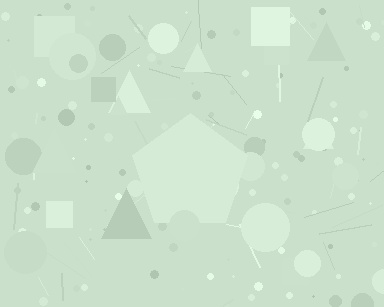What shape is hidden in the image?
A pentagon is hidden in the image.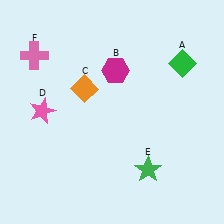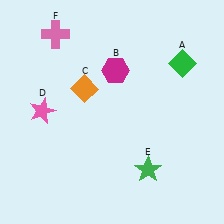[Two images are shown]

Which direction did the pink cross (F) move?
The pink cross (F) moved up.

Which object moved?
The pink cross (F) moved up.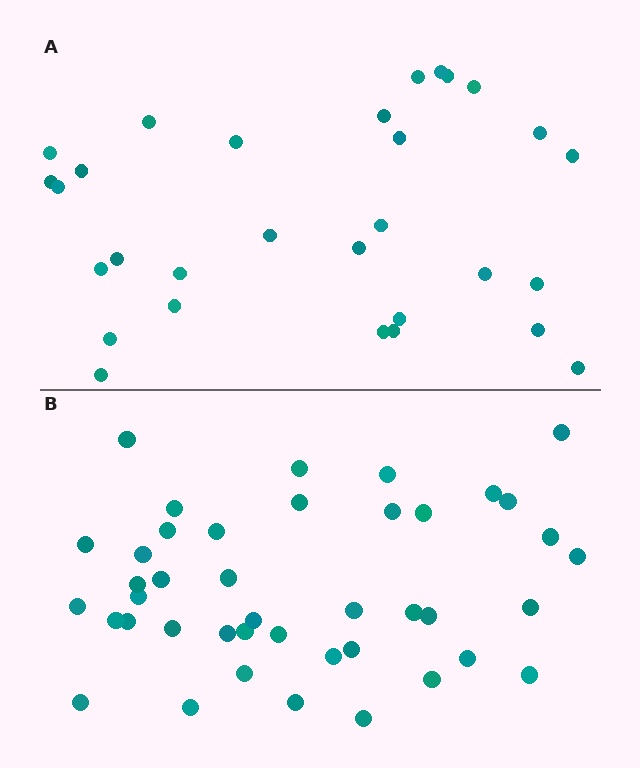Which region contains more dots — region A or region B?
Region B (the bottom region) has more dots.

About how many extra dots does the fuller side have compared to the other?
Region B has roughly 12 or so more dots than region A.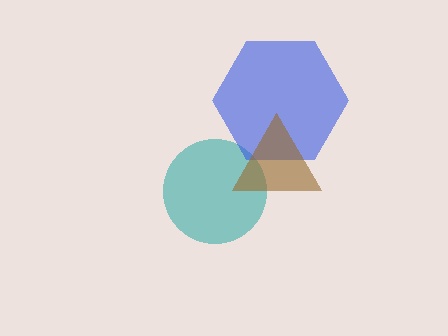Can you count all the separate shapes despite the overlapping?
Yes, there are 3 separate shapes.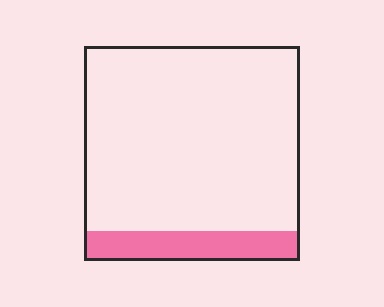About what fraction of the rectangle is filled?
About one eighth (1/8).